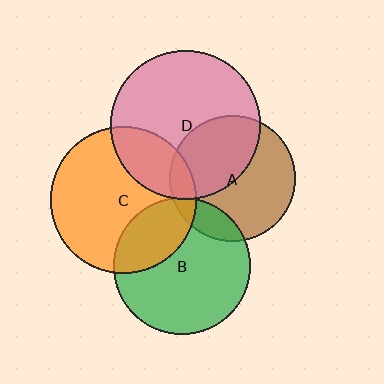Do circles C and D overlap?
Yes.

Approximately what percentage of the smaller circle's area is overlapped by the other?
Approximately 25%.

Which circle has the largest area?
Circle D (pink).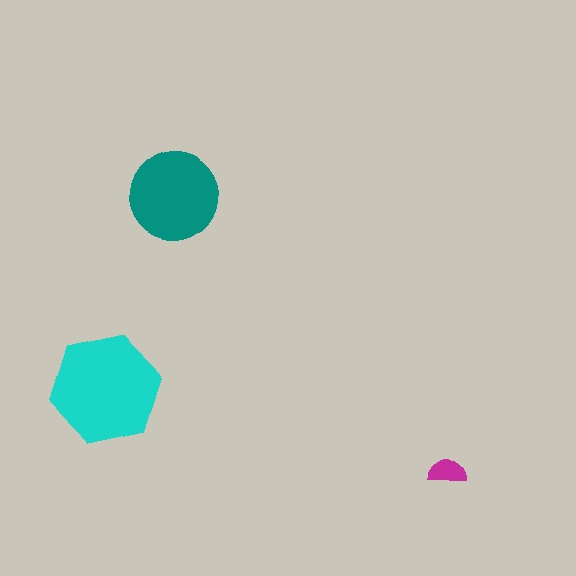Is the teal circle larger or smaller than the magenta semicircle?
Larger.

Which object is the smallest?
The magenta semicircle.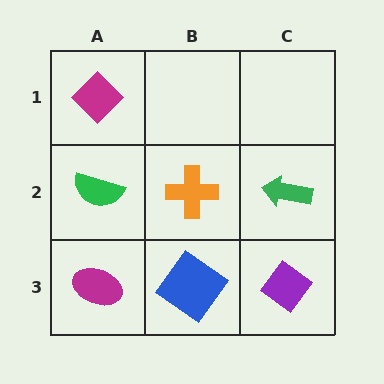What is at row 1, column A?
A magenta diamond.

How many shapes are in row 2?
3 shapes.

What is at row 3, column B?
A blue diamond.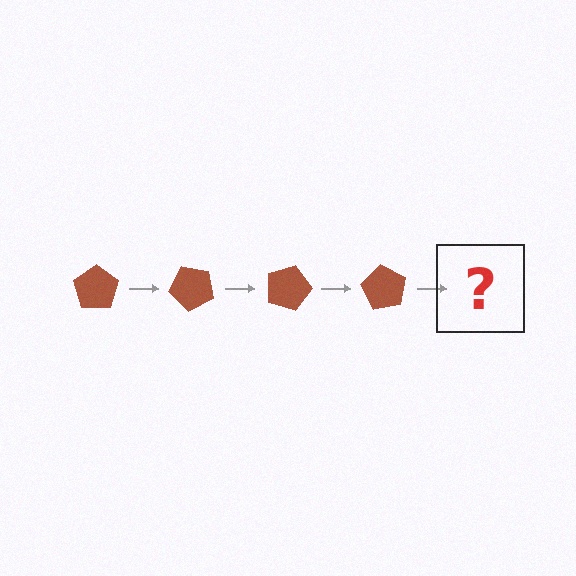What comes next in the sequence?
The next element should be a brown pentagon rotated 180 degrees.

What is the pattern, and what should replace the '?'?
The pattern is that the pentagon rotates 45 degrees each step. The '?' should be a brown pentagon rotated 180 degrees.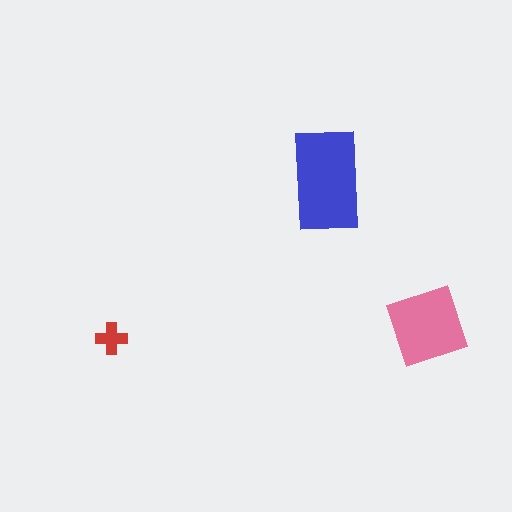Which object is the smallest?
The red cross.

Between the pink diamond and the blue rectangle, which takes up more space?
The blue rectangle.